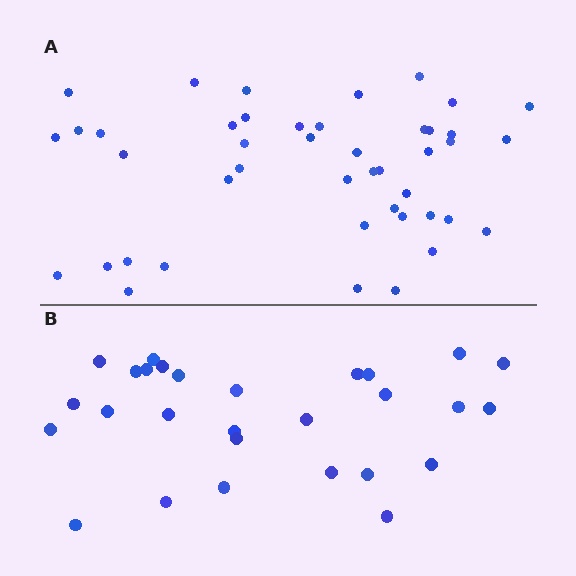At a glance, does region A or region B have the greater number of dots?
Region A (the top region) has more dots.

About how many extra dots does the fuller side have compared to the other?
Region A has approximately 15 more dots than region B.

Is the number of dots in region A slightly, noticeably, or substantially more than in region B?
Region A has substantially more. The ratio is roughly 1.6 to 1.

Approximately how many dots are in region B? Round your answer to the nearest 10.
About 30 dots. (The exact count is 28, which rounds to 30.)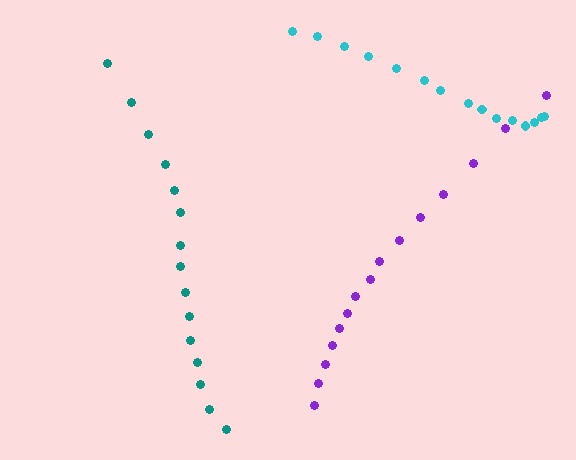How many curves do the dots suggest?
There are 3 distinct paths.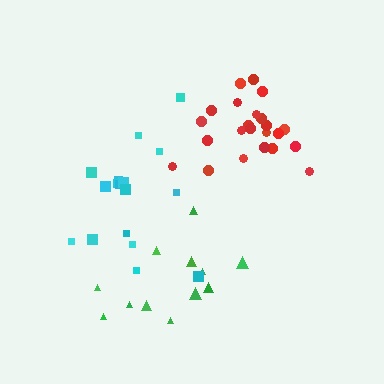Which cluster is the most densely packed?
Red.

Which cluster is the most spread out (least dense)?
Green.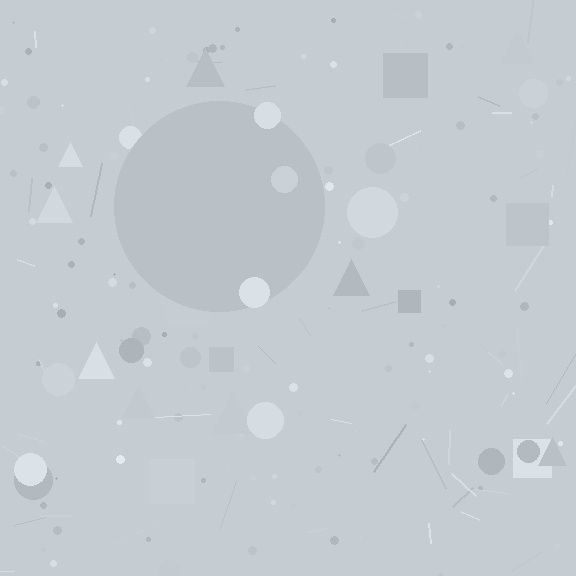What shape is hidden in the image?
A circle is hidden in the image.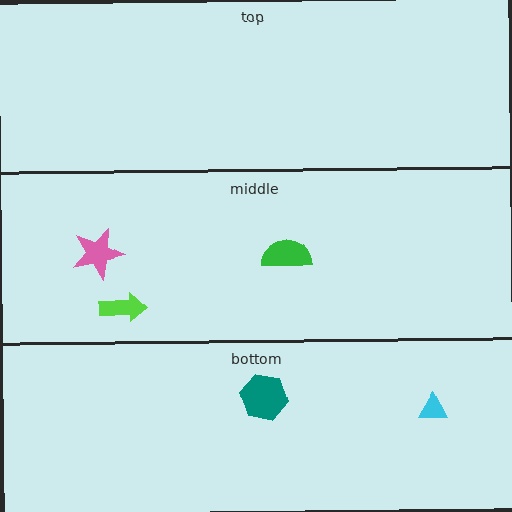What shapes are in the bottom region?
The teal hexagon, the cyan triangle.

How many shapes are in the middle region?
3.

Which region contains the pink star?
The middle region.